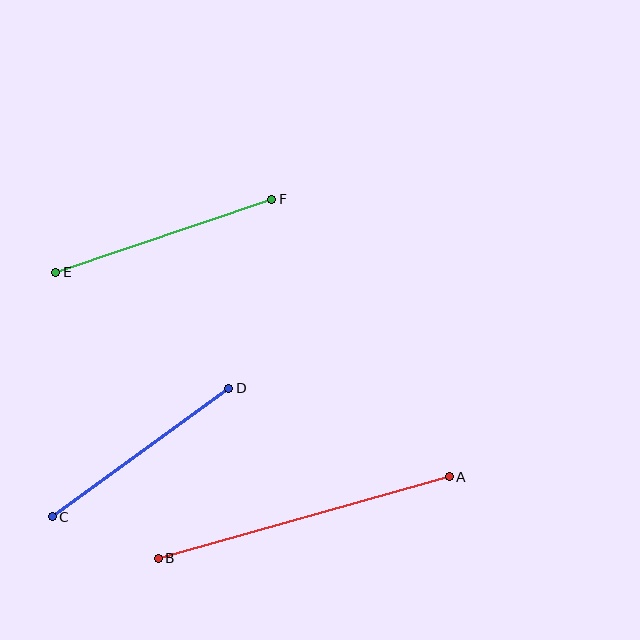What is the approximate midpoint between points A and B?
The midpoint is at approximately (304, 518) pixels.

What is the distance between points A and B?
The distance is approximately 302 pixels.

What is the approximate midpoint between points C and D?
The midpoint is at approximately (140, 452) pixels.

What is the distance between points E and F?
The distance is approximately 228 pixels.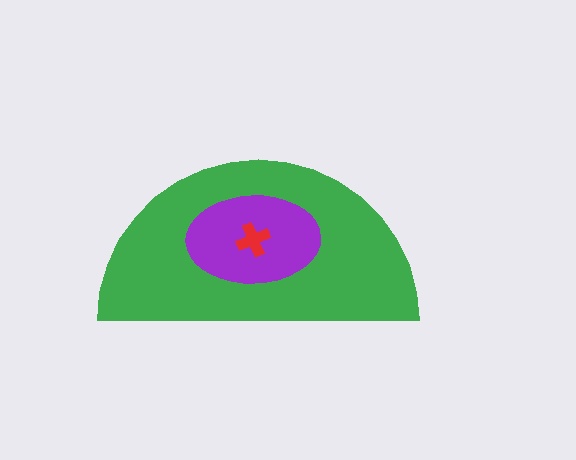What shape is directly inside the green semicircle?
The purple ellipse.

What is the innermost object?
The red cross.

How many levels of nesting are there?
3.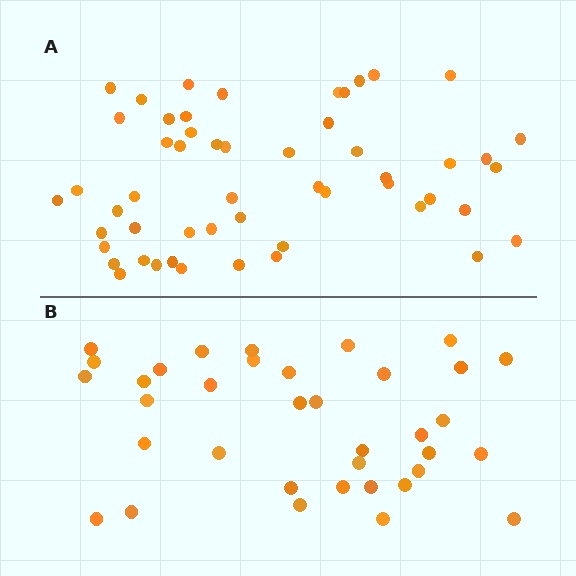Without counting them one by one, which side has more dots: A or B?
Region A (the top region) has more dots.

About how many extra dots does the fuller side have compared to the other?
Region A has approximately 15 more dots than region B.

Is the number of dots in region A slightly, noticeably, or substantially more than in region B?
Region A has substantially more. The ratio is roughly 1.5 to 1.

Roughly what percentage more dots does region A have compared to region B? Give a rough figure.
About 45% more.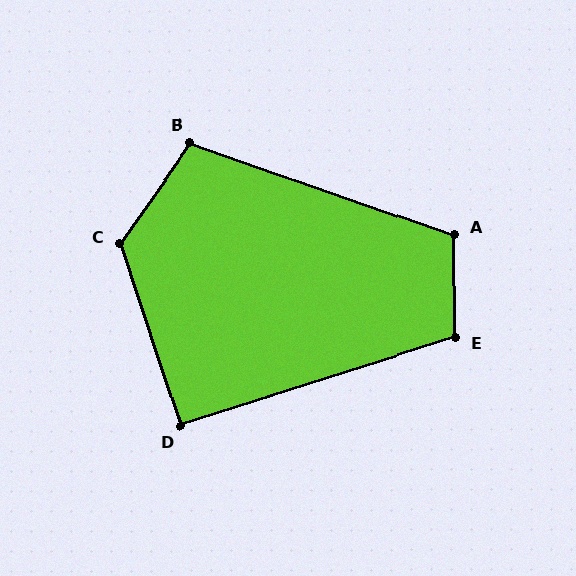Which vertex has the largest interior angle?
C, at approximately 126 degrees.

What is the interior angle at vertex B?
Approximately 106 degrees (obtuse).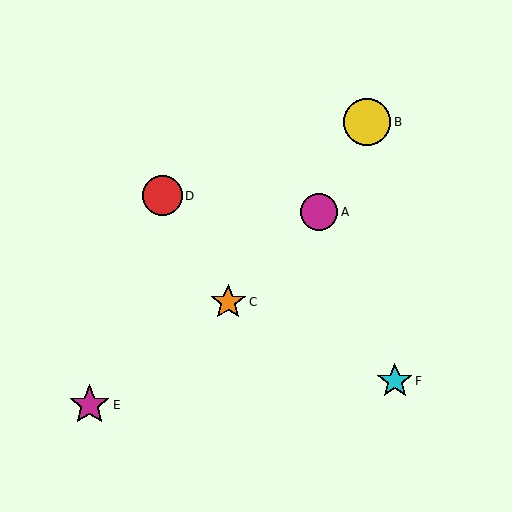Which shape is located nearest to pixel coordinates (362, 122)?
The yellow circle (labeled B) at (367, 122) is nearest to that location.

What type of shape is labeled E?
Shape E is a magenta star.